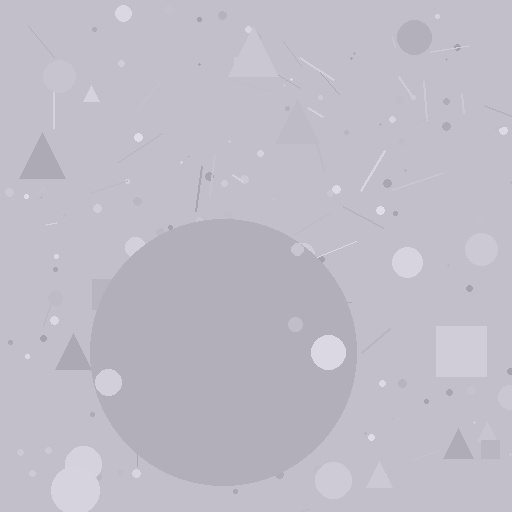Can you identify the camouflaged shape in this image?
The camouflaged shape is a circle.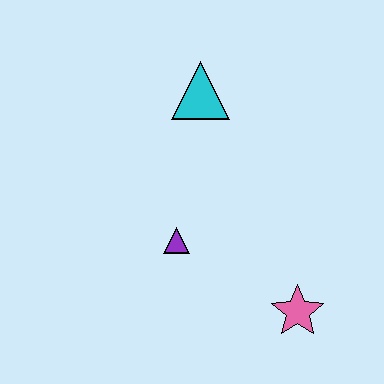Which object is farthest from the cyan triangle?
The pink star is farthest from the cyan triangle.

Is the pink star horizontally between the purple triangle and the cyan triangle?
No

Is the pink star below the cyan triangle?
Yes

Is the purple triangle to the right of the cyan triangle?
No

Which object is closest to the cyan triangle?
The purple triangle is closest to the cyan triangle.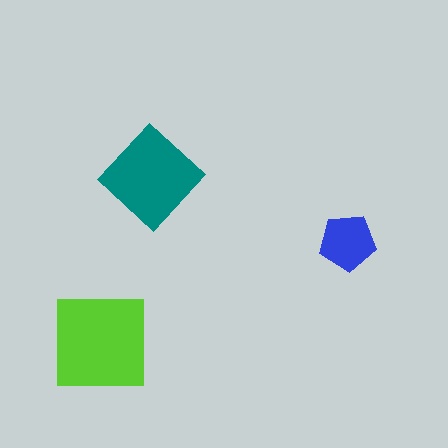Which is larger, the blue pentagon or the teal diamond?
The teal diamond.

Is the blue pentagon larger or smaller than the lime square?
Smaller.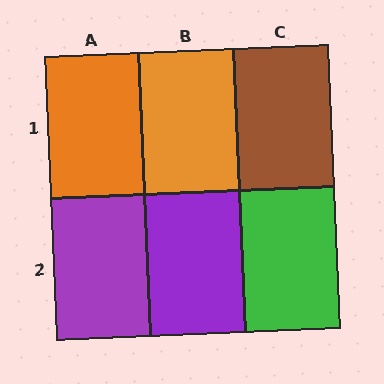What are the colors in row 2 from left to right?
Purple, purple, green.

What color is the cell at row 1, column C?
Brown.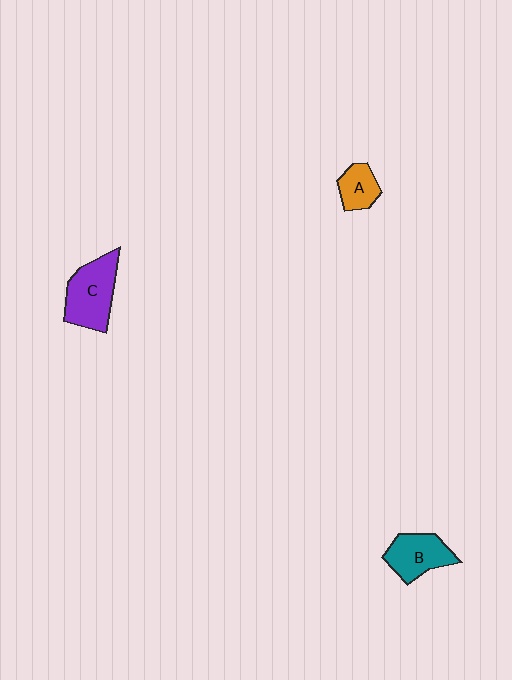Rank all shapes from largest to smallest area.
From largest to smallest: C (purple), B (teal), A (orange).